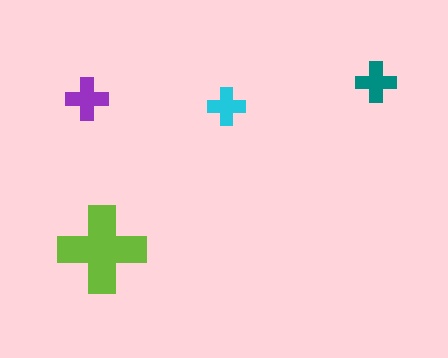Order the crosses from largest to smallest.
the lime one, the purple one, the teal one, the cyan one.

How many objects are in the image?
There are 4 objects in the image.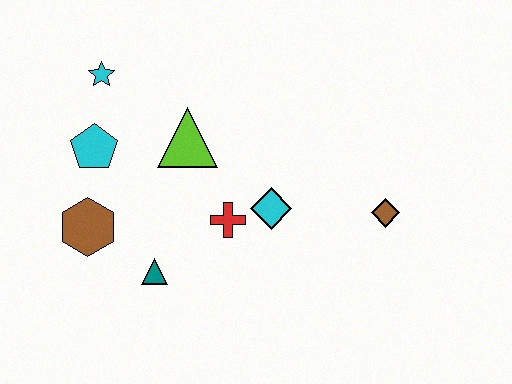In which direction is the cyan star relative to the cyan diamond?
The cyan star is to the left of the cyan diamond.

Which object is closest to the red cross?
The cyan diamond is closest to the red cross.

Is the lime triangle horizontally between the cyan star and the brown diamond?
Yes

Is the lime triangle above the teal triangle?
Yes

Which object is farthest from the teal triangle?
The brown diamond is farthest from the teal triangle.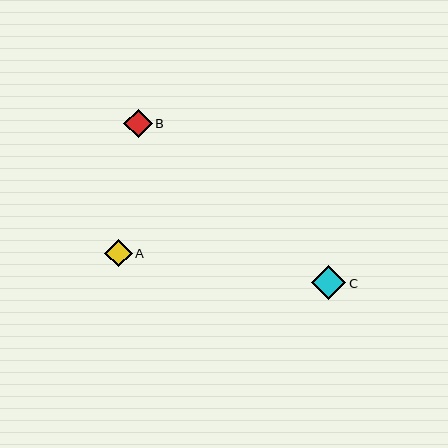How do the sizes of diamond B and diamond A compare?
Diamond B and diamond A are approximately the same size.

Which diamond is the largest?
Diamond C is the largest with a size of approximately 34 pixels.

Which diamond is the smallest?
Diamond A is the smallest with a size of approximately 28 pixels.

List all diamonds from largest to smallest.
From largest to smallest: C, B, A.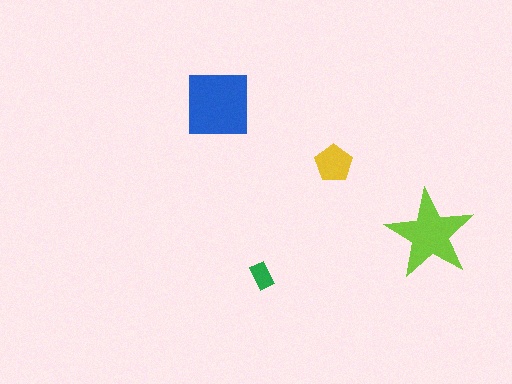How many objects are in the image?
There are 4 objects in the image.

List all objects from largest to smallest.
The blue square, the lime star, the yellow pentagon, the green rectangle.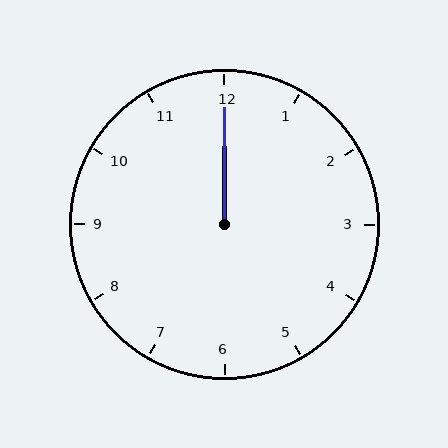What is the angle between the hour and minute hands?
Approximately 0 degrees.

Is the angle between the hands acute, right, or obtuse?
It is acute.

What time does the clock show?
12:00.